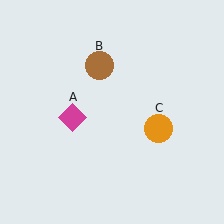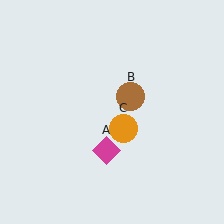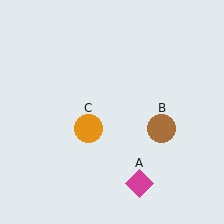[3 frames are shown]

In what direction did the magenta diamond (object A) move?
The magenta diamond (object A) moved down and to the right.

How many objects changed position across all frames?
3 objects changed position: magenta diamond (object A), brown circle (object B), orange circle (object C).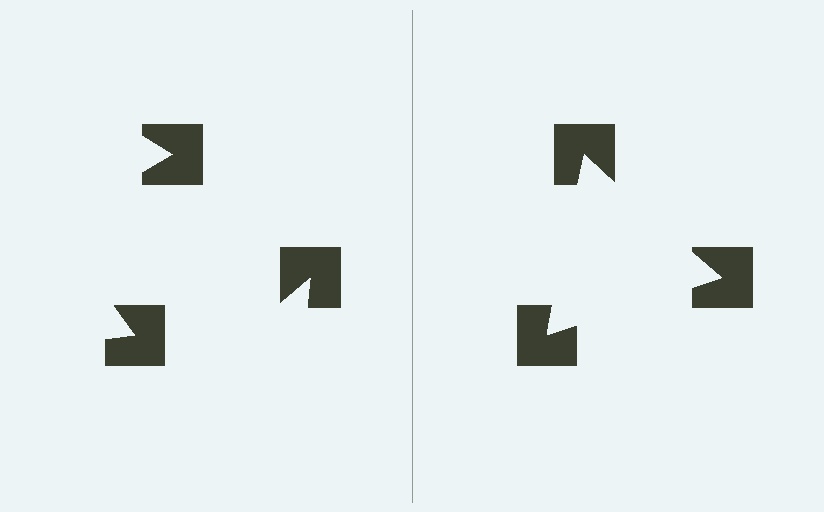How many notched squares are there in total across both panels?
6 — 3 on each side.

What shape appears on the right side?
An illusory triangle.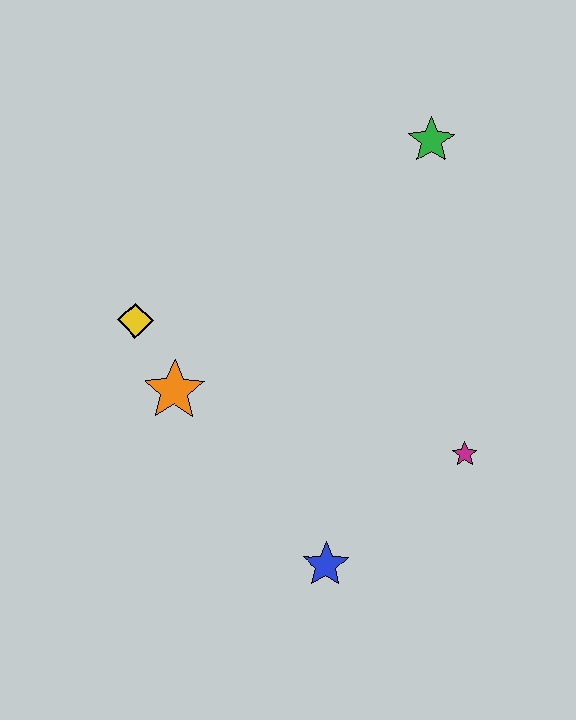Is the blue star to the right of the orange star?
Yes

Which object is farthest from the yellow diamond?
The magenta star is farthest from the yellow diamond.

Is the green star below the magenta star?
No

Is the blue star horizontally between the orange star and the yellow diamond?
No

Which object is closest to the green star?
The magenta star is closest to the green star.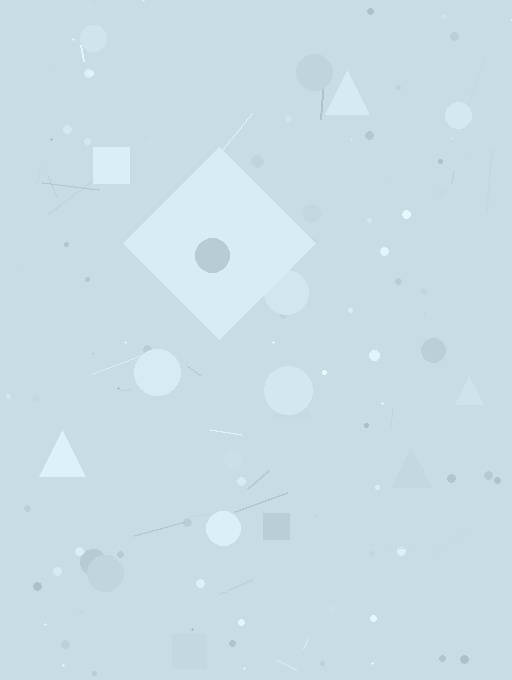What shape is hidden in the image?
A diamond is hidden in the image.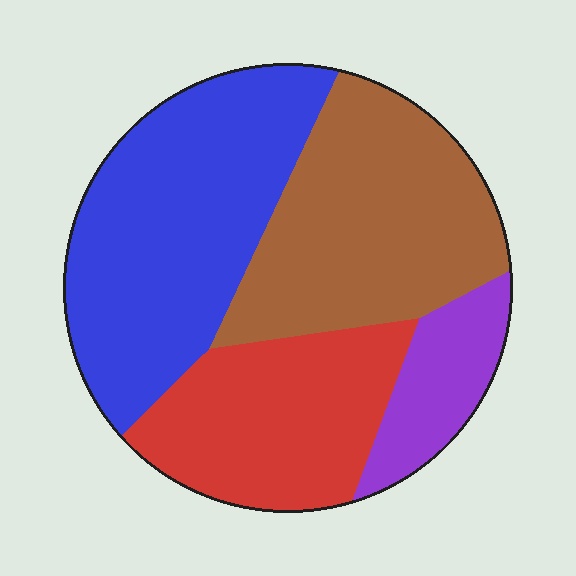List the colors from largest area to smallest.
From largest to smallest: blue, brown, red, purple.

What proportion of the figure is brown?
Brown covers 31% of the figure.